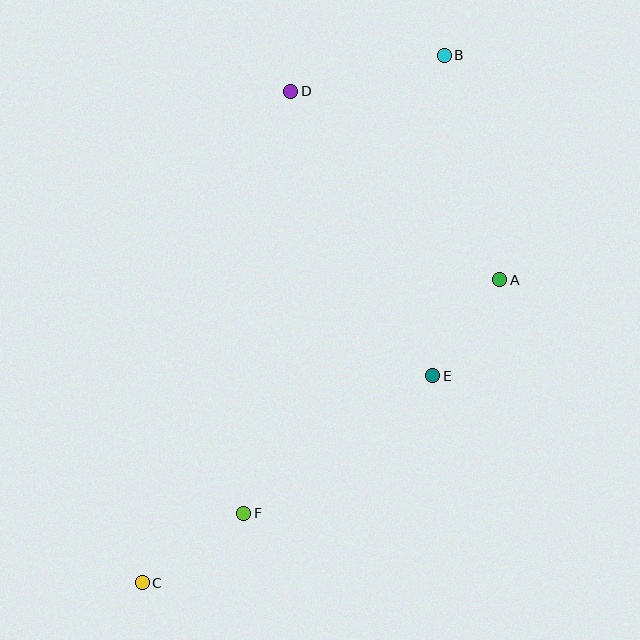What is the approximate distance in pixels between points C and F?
The distance between C and F is approximately 123 pixels.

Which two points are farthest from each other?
Points B and C are farthest from each other.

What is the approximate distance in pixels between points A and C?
The distance between A and C is approximately 469 pixels.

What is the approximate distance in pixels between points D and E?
The distance between D and E is approximately 318 pixels.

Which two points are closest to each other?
Points A and E are closest to each other.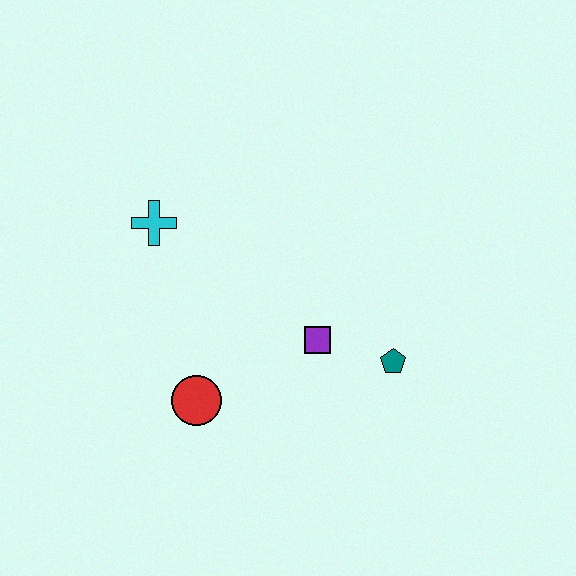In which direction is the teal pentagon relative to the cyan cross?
The teal pentagon is to the right of the cyan cross.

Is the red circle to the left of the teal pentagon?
Yes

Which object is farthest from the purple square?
The cyan cross is farthest from the purple square.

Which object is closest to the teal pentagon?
The purple square is closest to the teal pentagon.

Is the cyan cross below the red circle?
No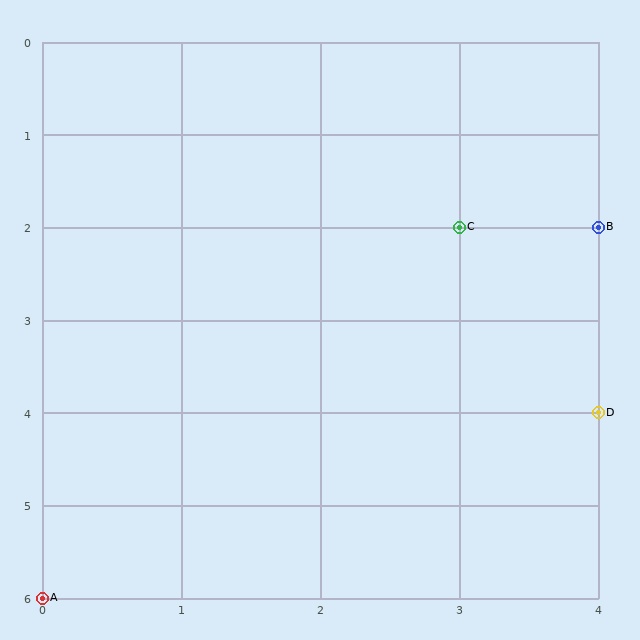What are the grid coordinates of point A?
Point A is at grid coordinates (0, 6).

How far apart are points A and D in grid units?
Points A and D are 4 columns and 2 rows apart (about 4.5 grid units diagonally).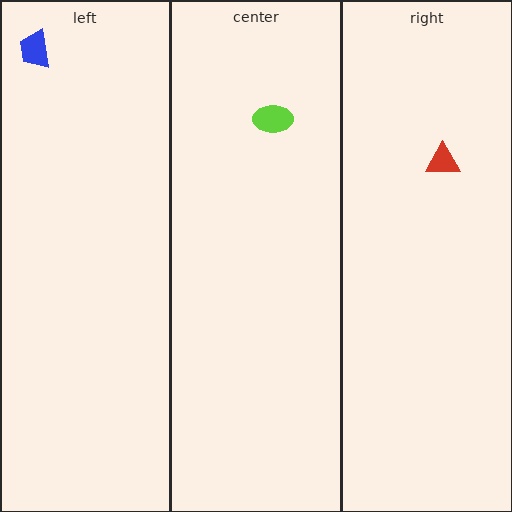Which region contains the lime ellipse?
The center region.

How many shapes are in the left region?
1.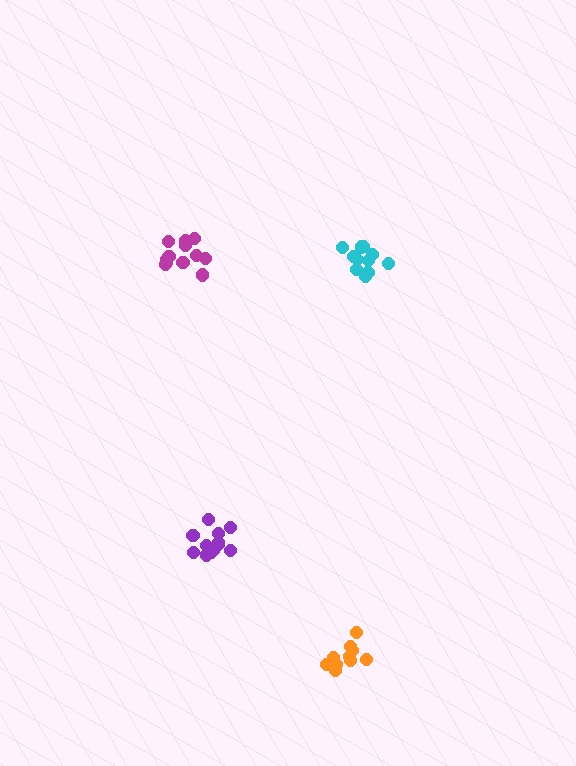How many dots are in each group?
Group 1: 12 dots, Group 2: 12 dots, Group 3: 10 dots, Group 4: 11 dots (45 total).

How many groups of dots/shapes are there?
There are 4 groups.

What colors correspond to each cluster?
The clusters are colored: magenta, purple, orange, cyan.